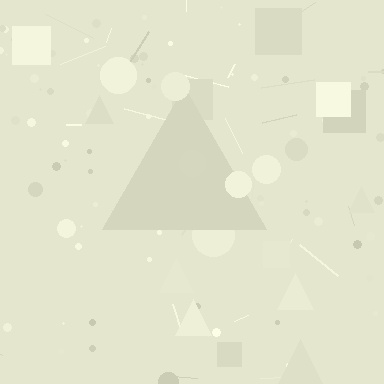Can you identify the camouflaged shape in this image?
The camouflaged shape is a triangle.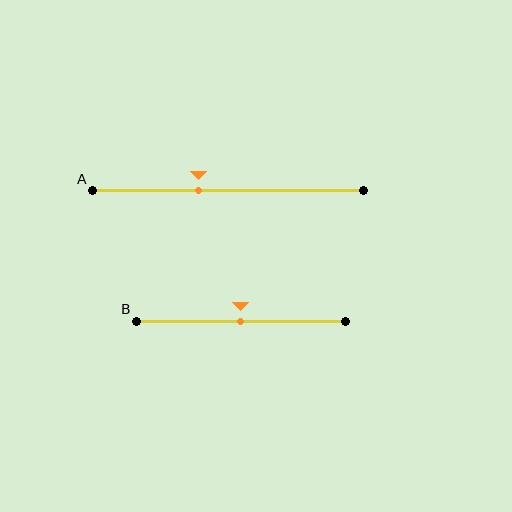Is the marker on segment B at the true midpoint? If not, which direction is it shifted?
Yes, the marker on segment B is at the true midpoint.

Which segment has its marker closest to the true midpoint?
Segment B has its marker closest to the true midpoint.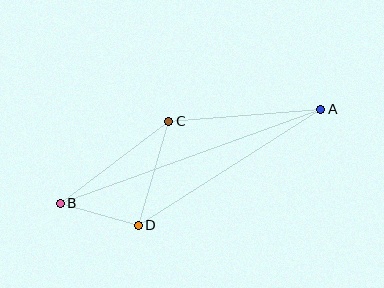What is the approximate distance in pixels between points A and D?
The distance between A and D is approximately 216 pixels.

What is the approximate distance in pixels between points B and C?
The distance between B and C is approximately 136 pixels.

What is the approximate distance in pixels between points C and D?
The distance between C and D is approximately 109 pixels.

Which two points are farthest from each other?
Points A and B are farthest from each other.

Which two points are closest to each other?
Points B and D are closest to each other.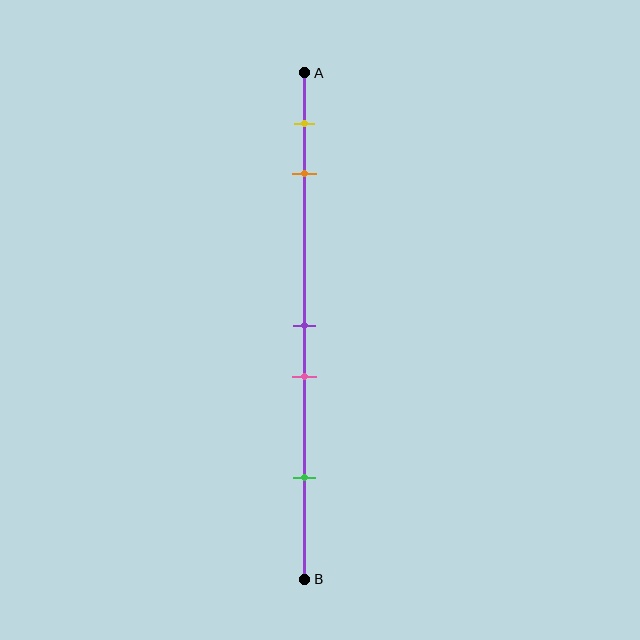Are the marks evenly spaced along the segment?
No, the marks are not evenly spaced.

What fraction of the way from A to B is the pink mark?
The pink mark is approximately 60% (0.6) of the way from A to B.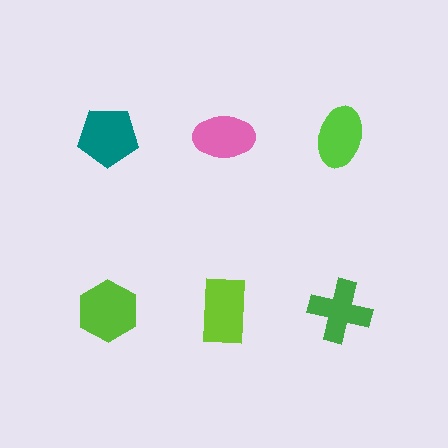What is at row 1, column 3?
A lime ellipse.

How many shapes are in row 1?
3 shapes.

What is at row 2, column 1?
A lime hexagon.